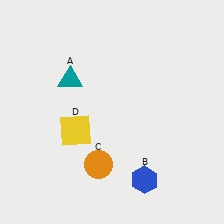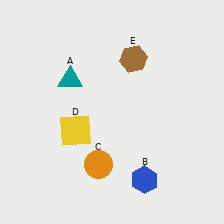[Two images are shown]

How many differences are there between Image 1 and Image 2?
There is 1 difference between the two images.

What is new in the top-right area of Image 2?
A brown hexagon (E) was added in the top-right area of Image 2.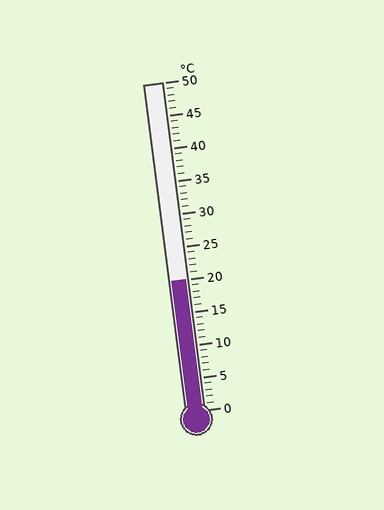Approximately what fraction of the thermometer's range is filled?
The thermometer is filled to approximately 40% of its range.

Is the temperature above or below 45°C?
The temperature is below 45°C.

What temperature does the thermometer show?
The thermometer shows approximately 20°C.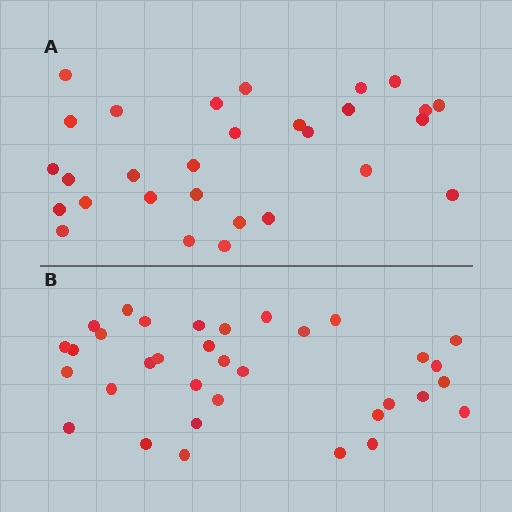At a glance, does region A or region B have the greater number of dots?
Region B (the bottom region) has more dots.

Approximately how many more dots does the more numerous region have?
Region B has about 5 more dots than region A.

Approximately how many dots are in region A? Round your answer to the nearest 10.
About 30 dots. (The exact count is 29, which rounds to 30.)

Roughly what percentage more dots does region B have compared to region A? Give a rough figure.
About 15% more.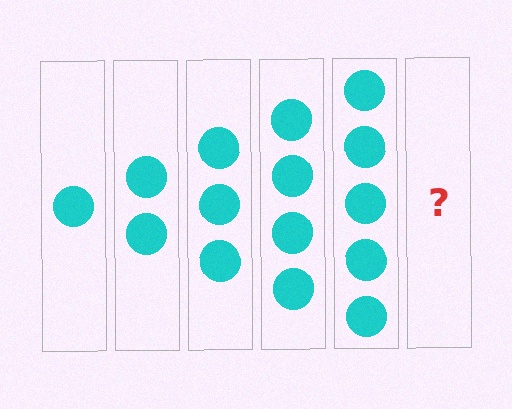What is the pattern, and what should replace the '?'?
The pattern is that each step adds one more circle. The '?' should be 6 circles.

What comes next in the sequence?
The next element should be 6 circles.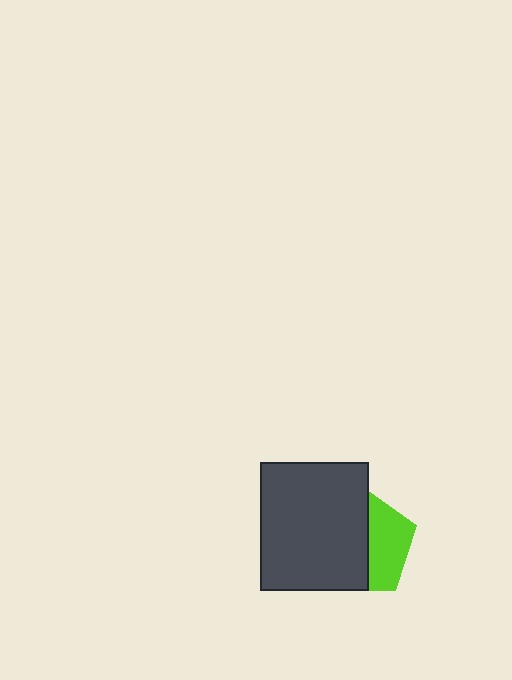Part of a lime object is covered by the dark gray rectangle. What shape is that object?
It is a pentagon.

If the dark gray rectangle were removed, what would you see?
You would see the complete lime pentagon.